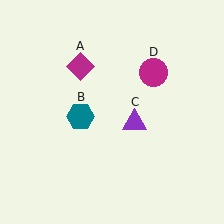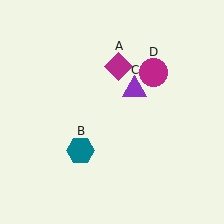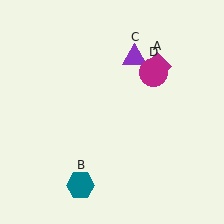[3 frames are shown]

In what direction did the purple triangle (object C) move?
The purple triangle (object C) moved up.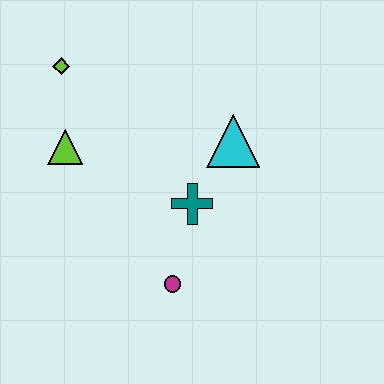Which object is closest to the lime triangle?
The lime diamond is closest to the lime triangle.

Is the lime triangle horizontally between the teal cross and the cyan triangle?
No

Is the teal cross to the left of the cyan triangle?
Yes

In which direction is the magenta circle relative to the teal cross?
The magenta circle is below the teal cross.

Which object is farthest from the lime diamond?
The magenta circle is farthest from the lime diamond.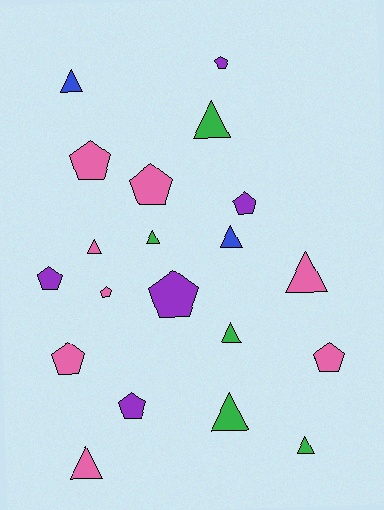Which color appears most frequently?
Pink, with 8 objects.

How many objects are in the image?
There are 20 objects.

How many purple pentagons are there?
There are 5 purple pentagons.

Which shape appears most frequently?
Triangle, with 10 objects.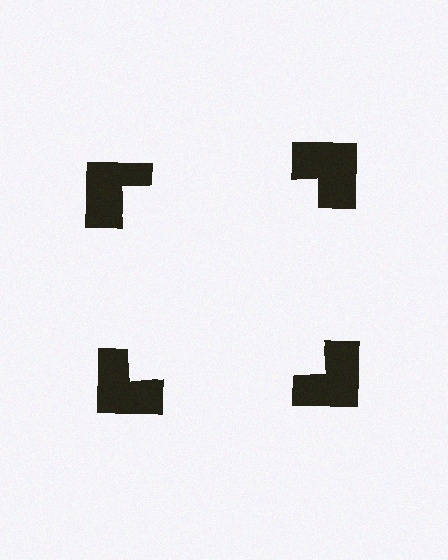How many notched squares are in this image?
There are 4 — one at each vertex of the illusory square.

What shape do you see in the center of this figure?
An illusory square — its edges are inferred from the aligned wedge cuts in the notched squares, not physically drawn.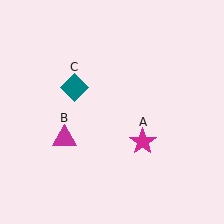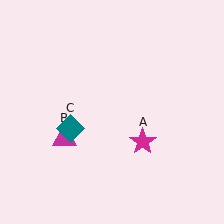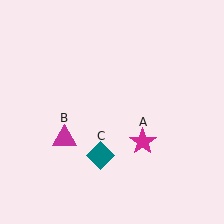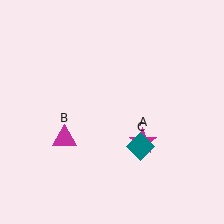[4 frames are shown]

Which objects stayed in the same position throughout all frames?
Magenta star (object A) and magenta triangle (object B) remained stationary.